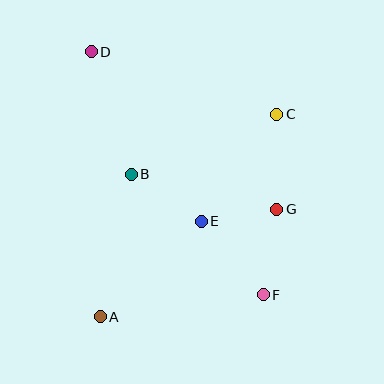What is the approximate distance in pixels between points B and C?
The distance between B and C is approximately 157 pixels.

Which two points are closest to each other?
Points E and G are closest to each other.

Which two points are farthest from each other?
Points D and F are farthest from each other.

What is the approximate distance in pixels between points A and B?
The distance between A and B is approximately 146 pixels.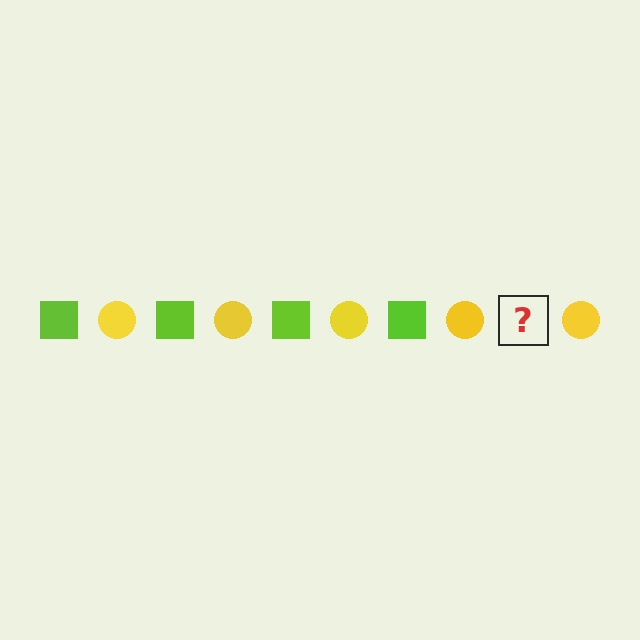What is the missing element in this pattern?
The missing element is a lime square.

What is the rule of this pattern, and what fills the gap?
The rule is that the pattern alternates between lime square and yellow circle. The gap should be filled with a lime square.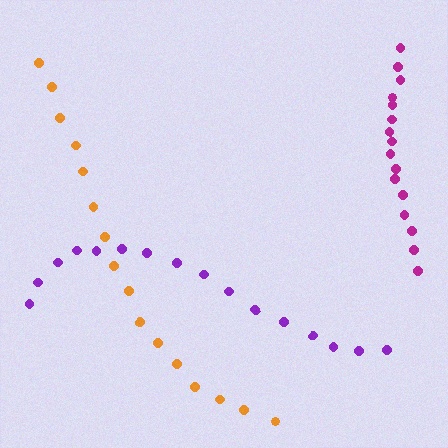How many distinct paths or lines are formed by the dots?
There are 3 distinct paths.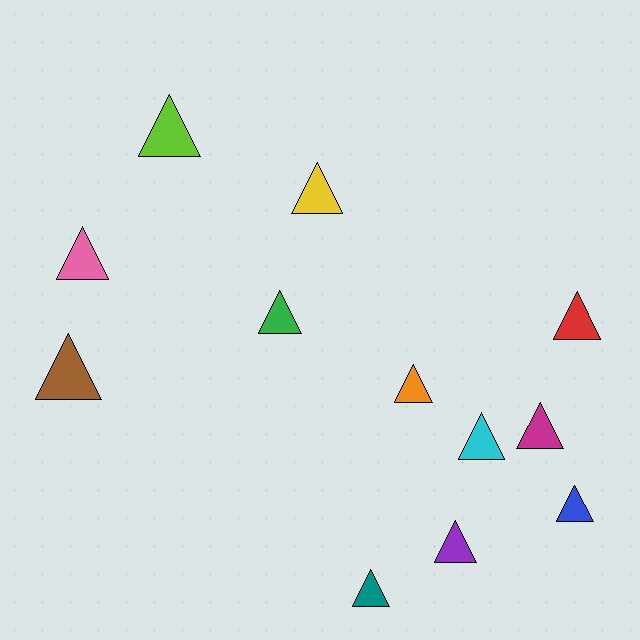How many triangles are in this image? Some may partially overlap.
There are 12 triangles.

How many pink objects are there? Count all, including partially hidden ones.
There is 1 pink object.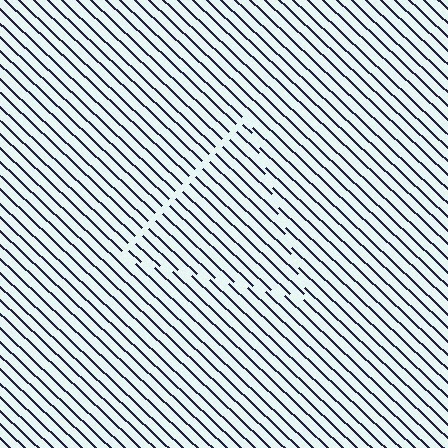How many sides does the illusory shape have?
3 sides — the line-ends trace a triangle.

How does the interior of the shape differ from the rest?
The interior of the shape contains the same grating, shifted by half a period — the contour is defined by the phase discontinuity where line-ends from the inner and outer gratings abut.